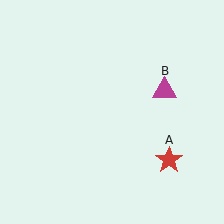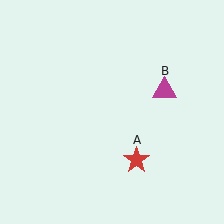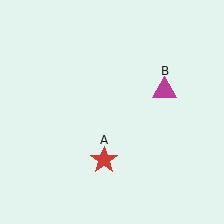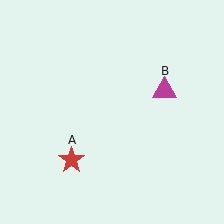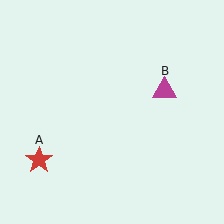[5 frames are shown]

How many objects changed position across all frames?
1 object changed position: red star (object A).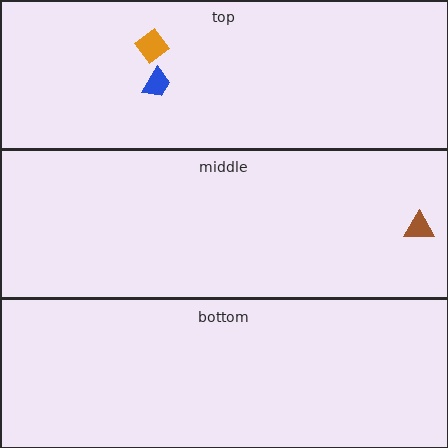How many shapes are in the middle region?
1.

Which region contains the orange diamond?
The top region.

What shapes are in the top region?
The blue trapezoid, the orange diamond.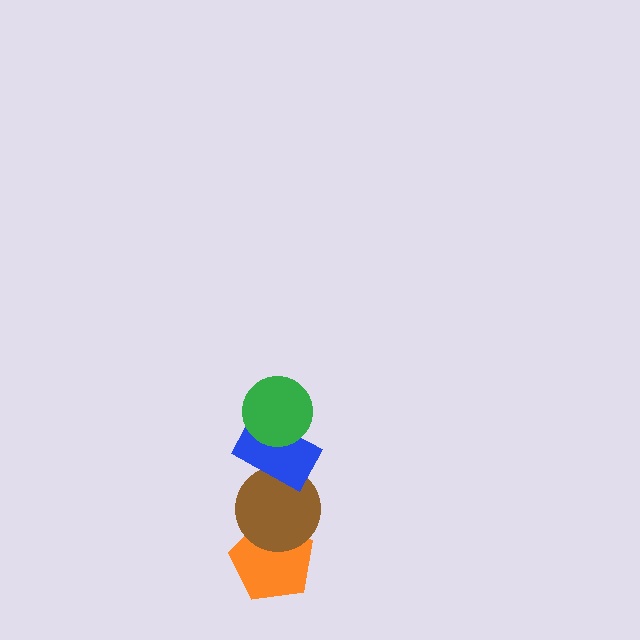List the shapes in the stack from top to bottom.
From top to bottom: the green circle, the blue rectangle, the brown circle, the orange pentagon.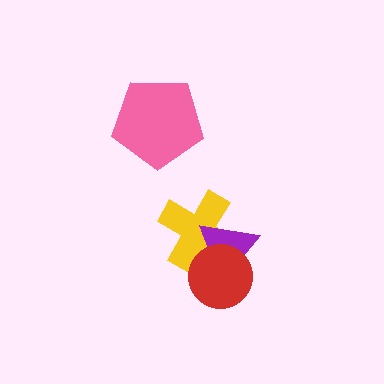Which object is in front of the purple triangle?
The red circle is in front of the purple triangle.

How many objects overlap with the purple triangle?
2 objects overlap with the purple triangle.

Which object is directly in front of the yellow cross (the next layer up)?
The purple triangle is directly in front of the yellow cross.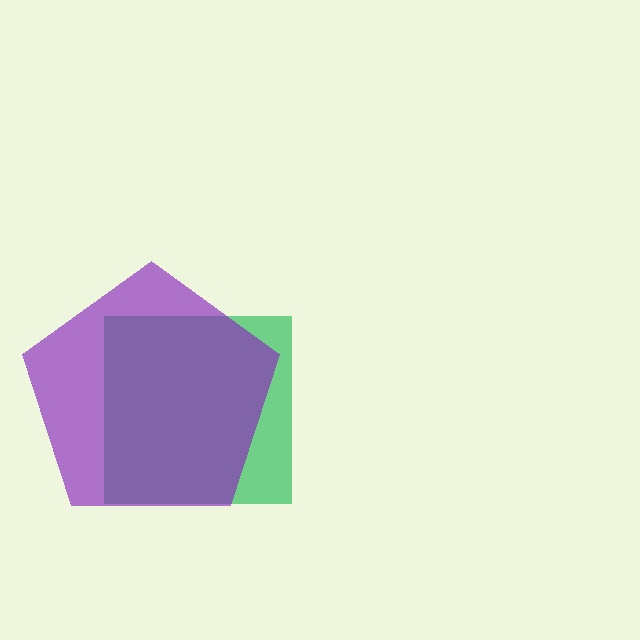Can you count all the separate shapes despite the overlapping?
Yes, there are 2 separate shapes.